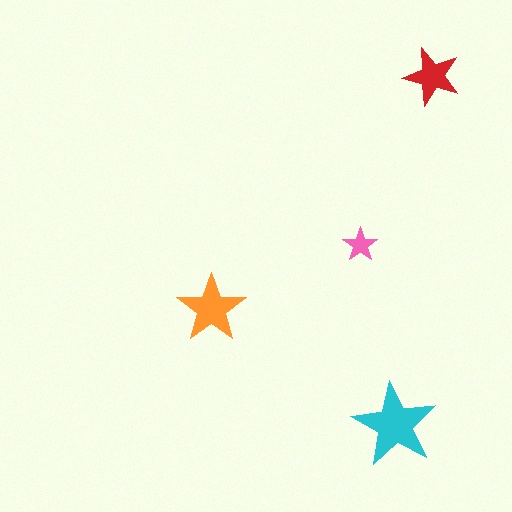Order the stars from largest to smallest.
the cyan one, the orange one, the red one, the pink one.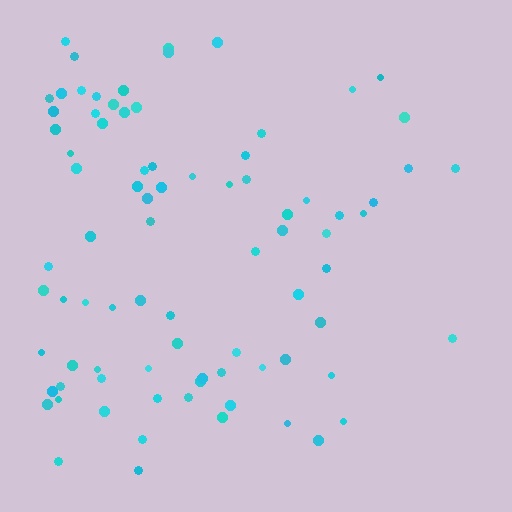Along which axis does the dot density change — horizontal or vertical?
Horizontal.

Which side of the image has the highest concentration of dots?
The left.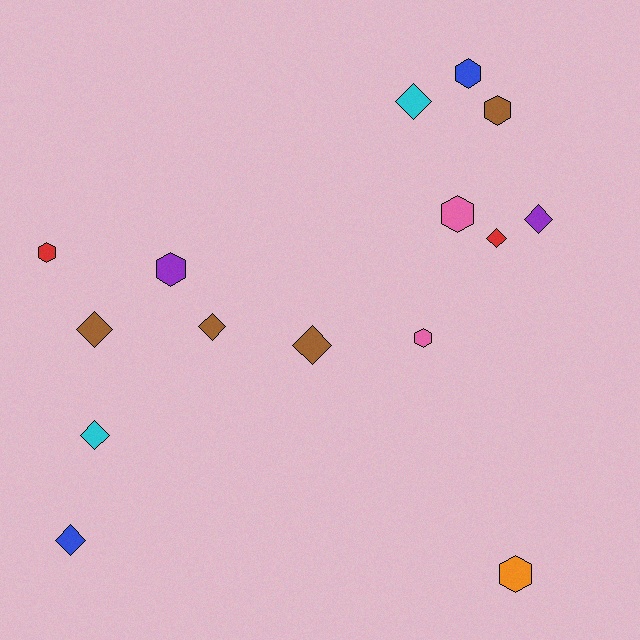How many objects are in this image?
There are 15 objects.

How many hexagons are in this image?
There are 7 hexagons.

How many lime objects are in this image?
There are no lime objects.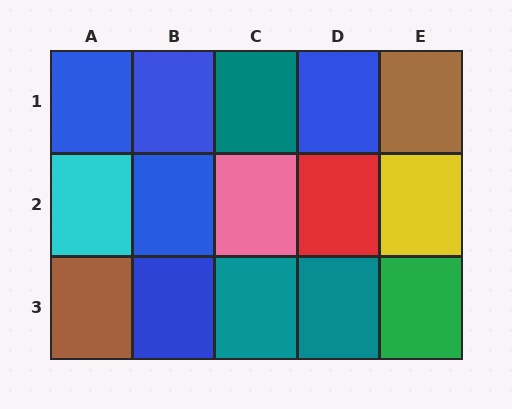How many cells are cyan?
1 cell is cyan.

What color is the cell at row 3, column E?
Green.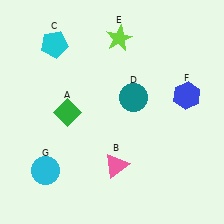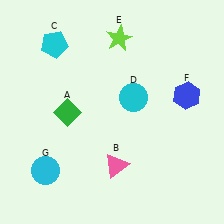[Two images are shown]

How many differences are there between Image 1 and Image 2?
There is 1 difference between the two images.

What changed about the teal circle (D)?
In Image 1, D is teal. In Image 2, it changed to cyan.